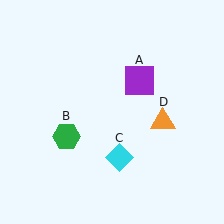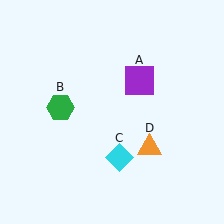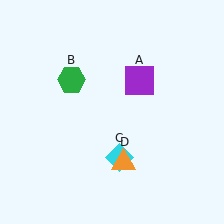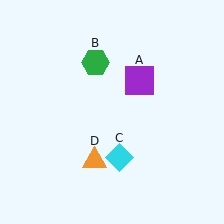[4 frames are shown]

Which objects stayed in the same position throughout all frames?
Purple square (object A) and cyan diamond (object C) remained stationary.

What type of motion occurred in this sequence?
The green hexagon (object B), orange triangle (object D) rotated clockwise around the center of the scene.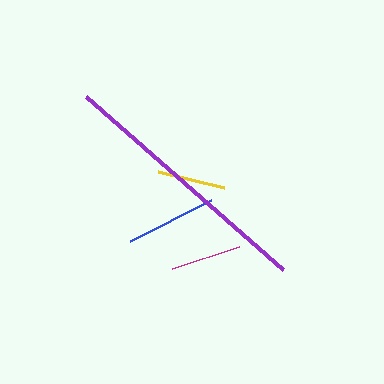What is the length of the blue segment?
The blue segment is approximately 91 pixels long.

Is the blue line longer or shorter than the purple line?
The purple line is longer than the blue line.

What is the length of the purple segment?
The purple segment is approximately 262 pixels long.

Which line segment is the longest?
The purple line is the longest at approximately 262 pixels.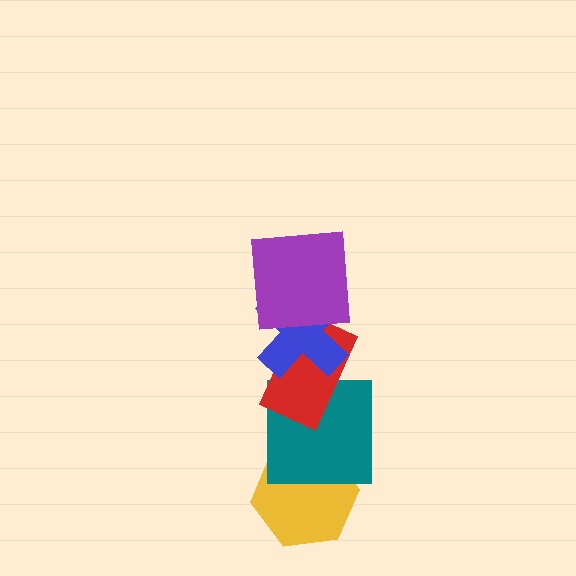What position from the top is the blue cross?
The blue cross is 2nd from the top.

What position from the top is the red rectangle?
The red rectangle is 3rd from the top.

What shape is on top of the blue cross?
The purple square is on top of the blue cross.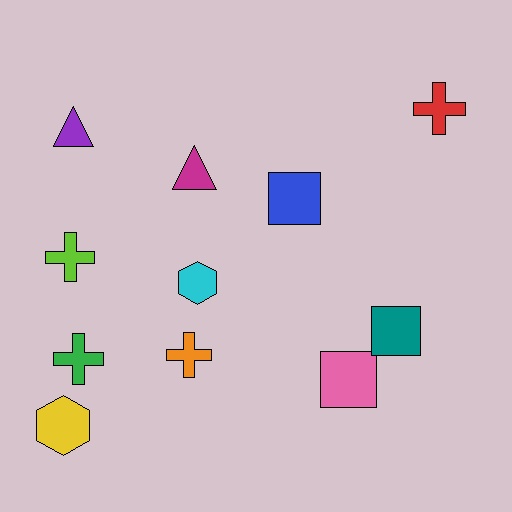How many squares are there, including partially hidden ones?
There are 3 squares.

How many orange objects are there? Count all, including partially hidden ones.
There is 1 orange object.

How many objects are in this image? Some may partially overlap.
There are 11 objects.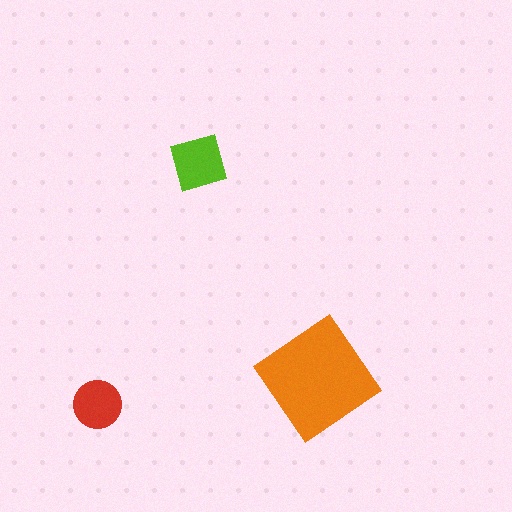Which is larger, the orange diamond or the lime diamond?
The orange diamond.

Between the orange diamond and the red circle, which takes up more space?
The orange diamond.